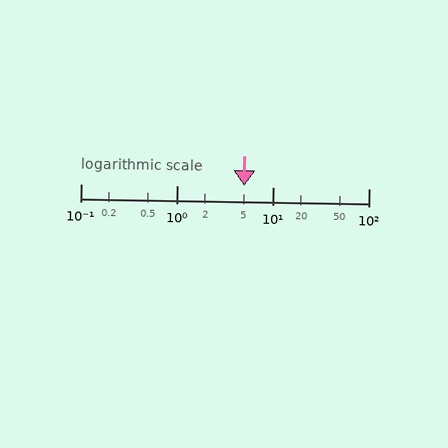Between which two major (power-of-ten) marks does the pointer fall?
The pointer is between 1 and 10.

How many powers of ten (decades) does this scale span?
The scale spans 3 decades, from 0.1 to 100.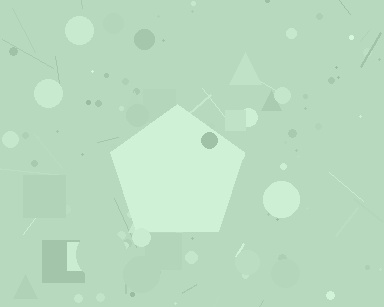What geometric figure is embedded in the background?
A pentagon is embedded in the background.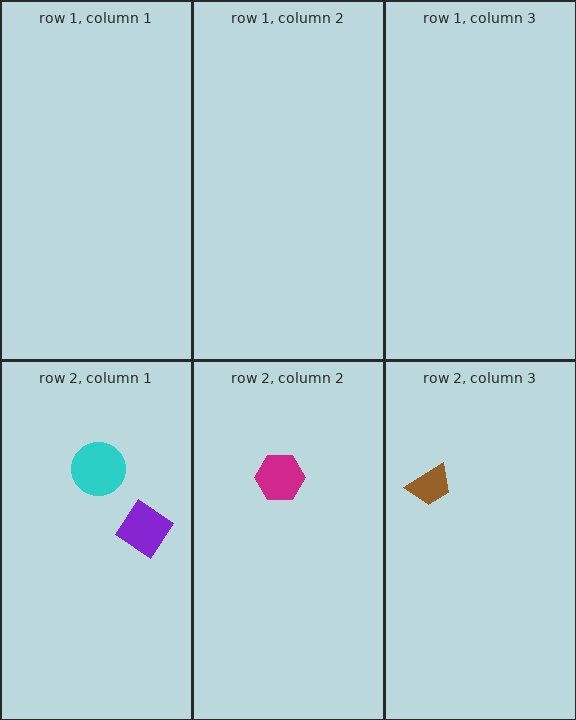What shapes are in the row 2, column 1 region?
The purple diamond, the cyan circle.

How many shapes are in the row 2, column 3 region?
1.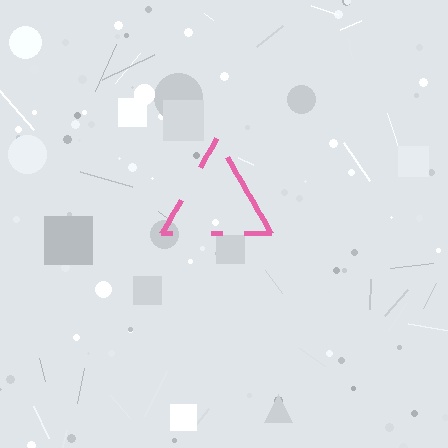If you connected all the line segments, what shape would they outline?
They would outline a triangle.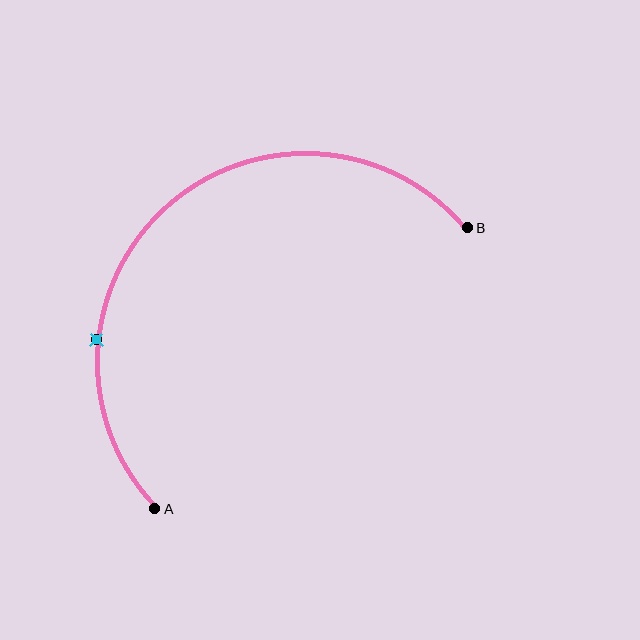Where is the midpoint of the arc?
The arc midpoint is the point on the curve farthest from the straight line joining A and B. It sits above and to the left of that line.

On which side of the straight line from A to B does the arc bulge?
The arc bulges above and to the left of the straight line connecting A and B.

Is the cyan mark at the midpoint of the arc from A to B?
No. The cyan mark lies on the arc but is closer to endpoint A. The arc midpoint would be at the point on the curve equidistant along the arc from both A and B.